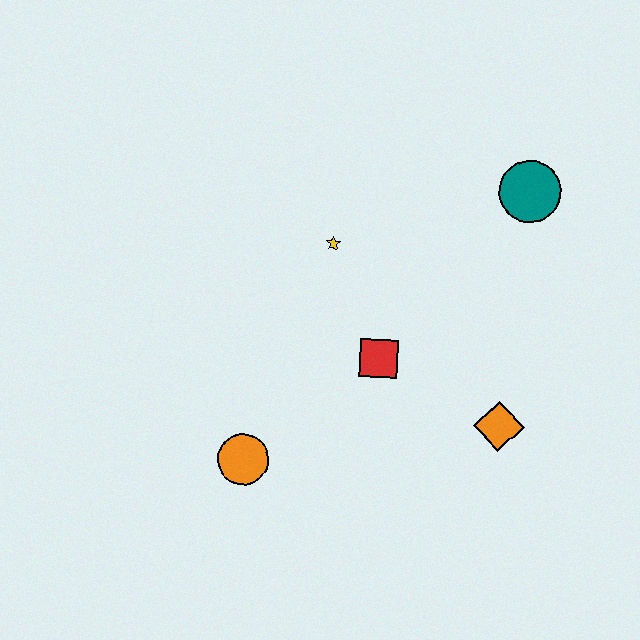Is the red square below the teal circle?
Yes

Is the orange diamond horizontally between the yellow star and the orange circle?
No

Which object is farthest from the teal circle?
The orange circle is farthest from the teal circle.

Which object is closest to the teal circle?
The yellow star is closest to the teal circle.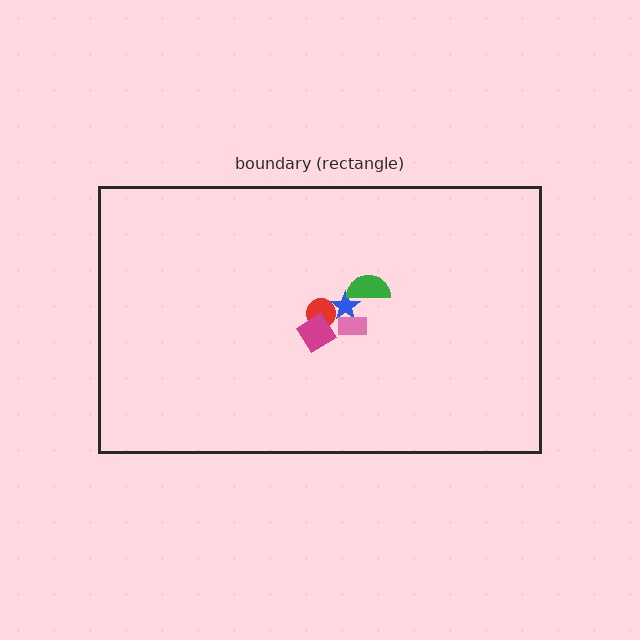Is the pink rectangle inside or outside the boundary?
Inside.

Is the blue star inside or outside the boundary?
Inside.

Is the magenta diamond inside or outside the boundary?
Inside.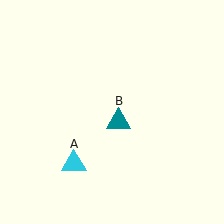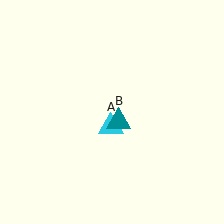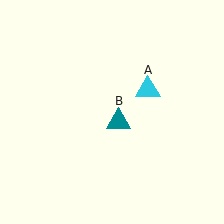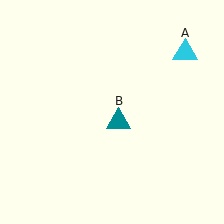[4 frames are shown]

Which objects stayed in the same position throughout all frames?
Teal triangle (object B) remained stationary.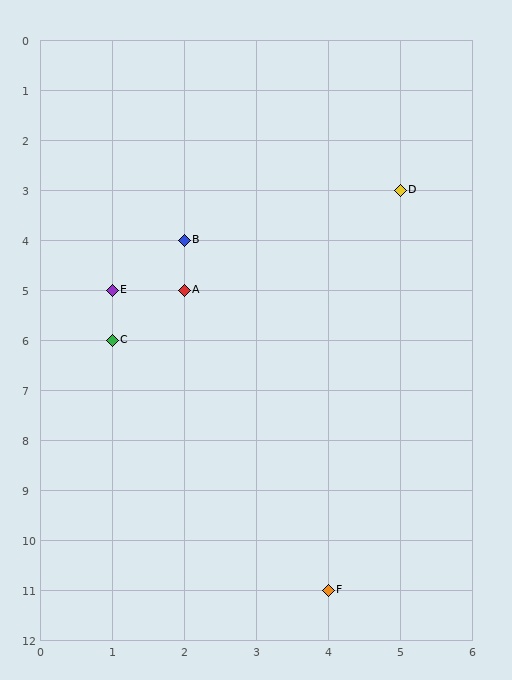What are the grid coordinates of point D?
Point D is at grid coordinates (5, 3).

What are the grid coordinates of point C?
Point C is at grid coordinates (1, 6).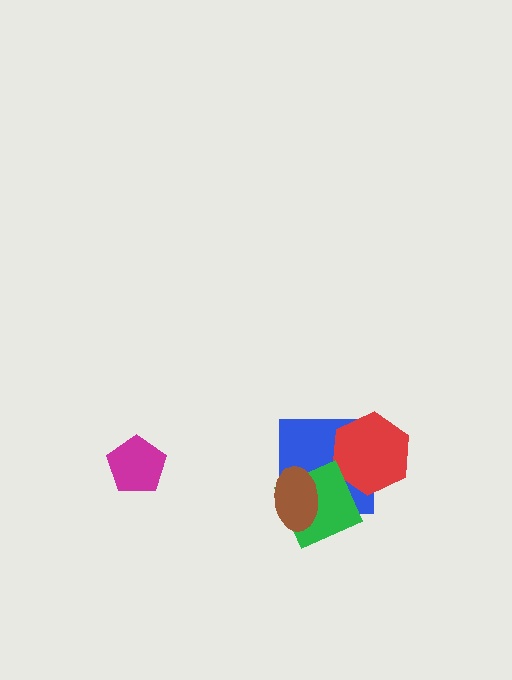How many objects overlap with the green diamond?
3 objects overlap with the green diamond.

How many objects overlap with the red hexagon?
2 objects overlap with the red hexagon.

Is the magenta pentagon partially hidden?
No, no other shape covers it.